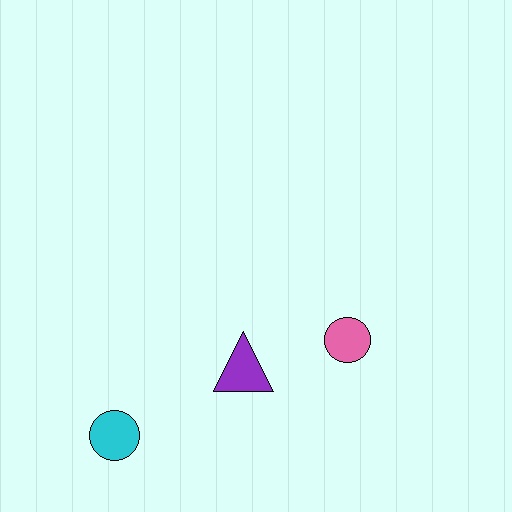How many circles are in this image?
There are 2 circles.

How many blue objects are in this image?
There are no blue objects.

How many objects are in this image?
There are 3 objects.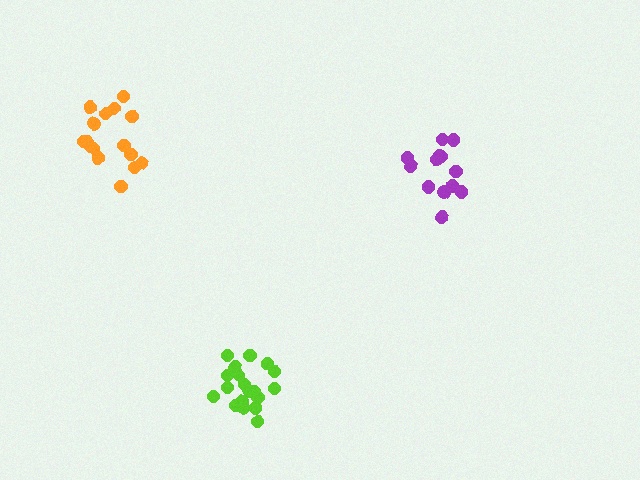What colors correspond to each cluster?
The clusters are colored: lime, orange, purple.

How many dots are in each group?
Group 1: 19 dots, Group 2: 16 dots, Group 3: 13 dots (48 total).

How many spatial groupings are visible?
There are 3 spatial groupings.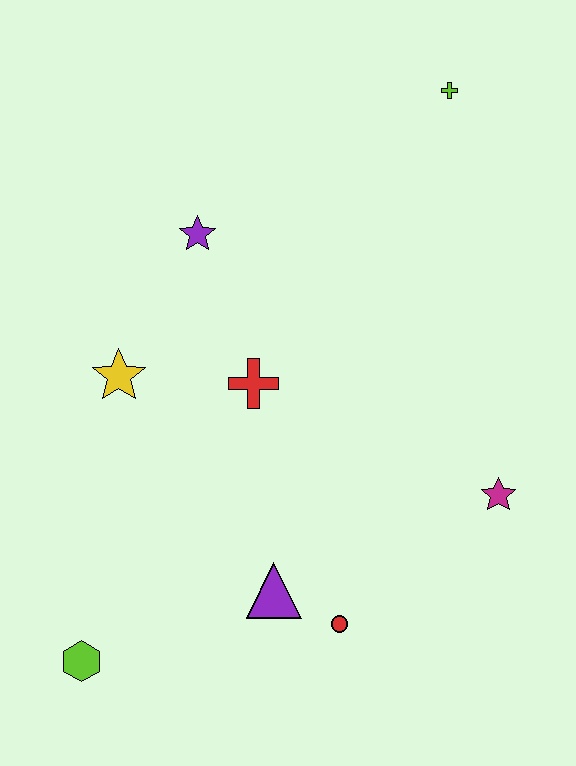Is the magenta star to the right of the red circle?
Yes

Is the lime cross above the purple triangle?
Yes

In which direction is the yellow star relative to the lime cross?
The yellow star is to the left of the lime cross.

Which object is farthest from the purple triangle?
The lime cross is farthest from the purple triangle.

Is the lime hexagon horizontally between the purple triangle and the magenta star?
No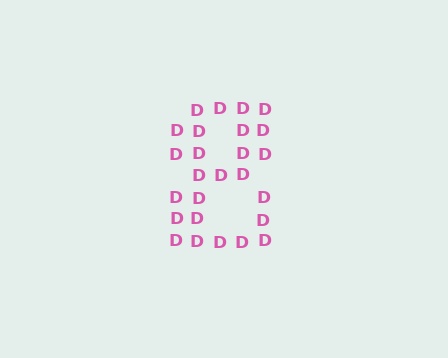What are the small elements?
The small elements are letter D's.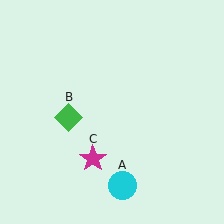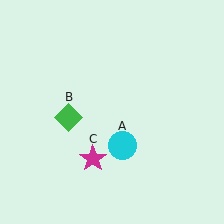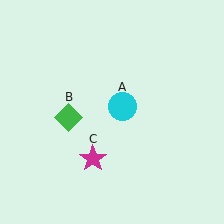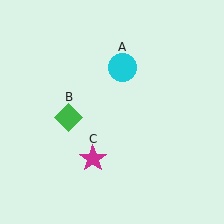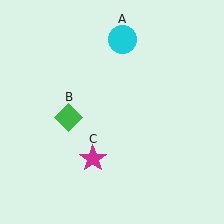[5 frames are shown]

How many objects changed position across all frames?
1 object changed position: cyan circle (object A).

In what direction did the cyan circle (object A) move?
The cyan circle (object A) moved up.